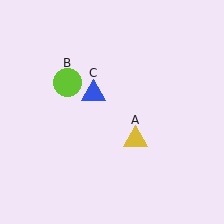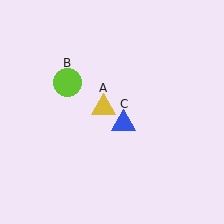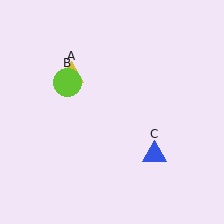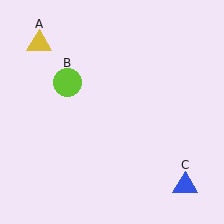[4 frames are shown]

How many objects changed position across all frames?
2 objects changed position: yellow triangle (object A), blue triangle (object C).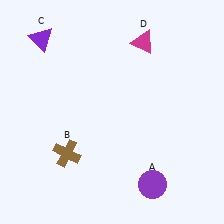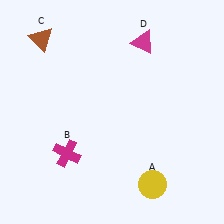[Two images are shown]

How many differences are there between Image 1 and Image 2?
There are 3 differences between the two images.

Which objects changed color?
A changed from purple to yellow. B changed from brown to magenta. C changed from purple to brown.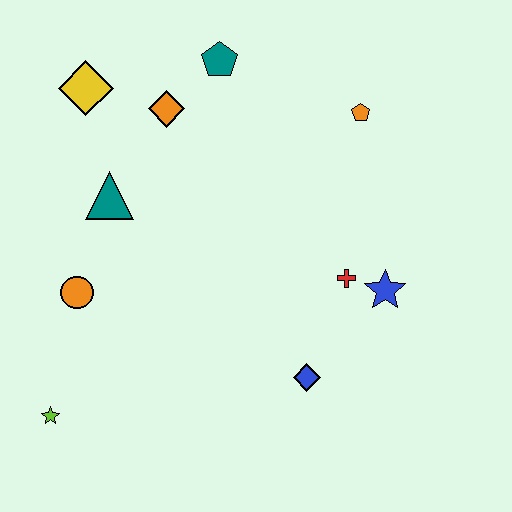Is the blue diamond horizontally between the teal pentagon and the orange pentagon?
Yes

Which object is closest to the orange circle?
The teal triangle is closest to the orange circle.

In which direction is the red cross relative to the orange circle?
The red cross is to the right of the orange circle.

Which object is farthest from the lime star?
The orange pentagon is farthest from the lime star.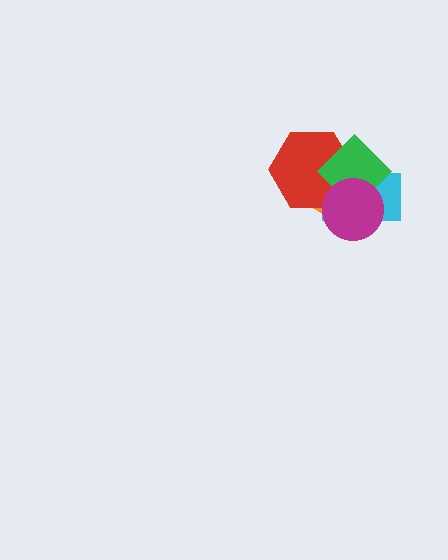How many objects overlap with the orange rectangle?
4 objects overlap with the orange rectangle.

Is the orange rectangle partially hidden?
Yes, it is partially covered by another shape.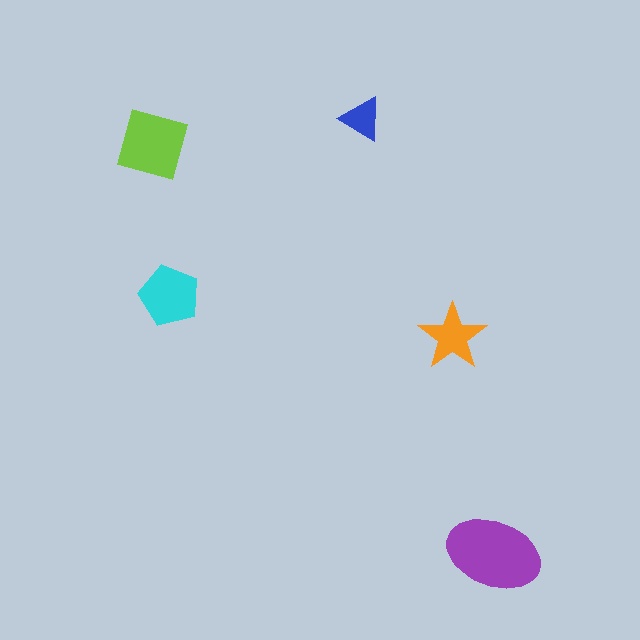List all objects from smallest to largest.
The blue triangle, the orange star, the cyan pentagon, the lime diamond, the purple ellipse.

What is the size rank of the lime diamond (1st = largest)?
2nd.